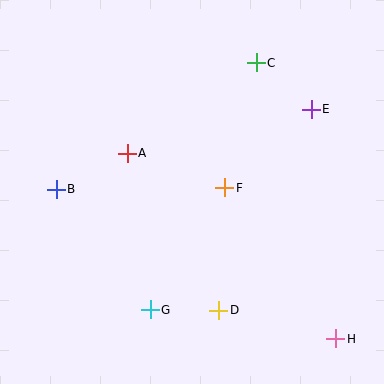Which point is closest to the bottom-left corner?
Point G is closest to the bottom-left corner.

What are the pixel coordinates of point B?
Point B is at (56, 189).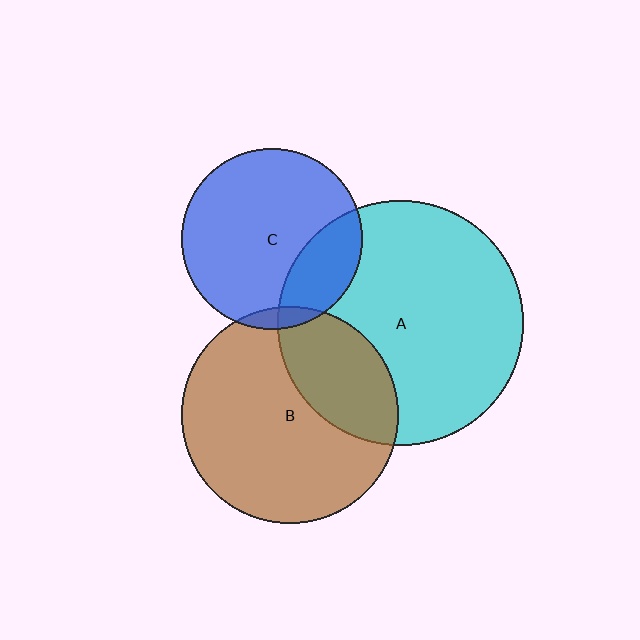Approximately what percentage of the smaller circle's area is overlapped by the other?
Approximately 30%.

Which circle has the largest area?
Circle A (cyan).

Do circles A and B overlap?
Yes.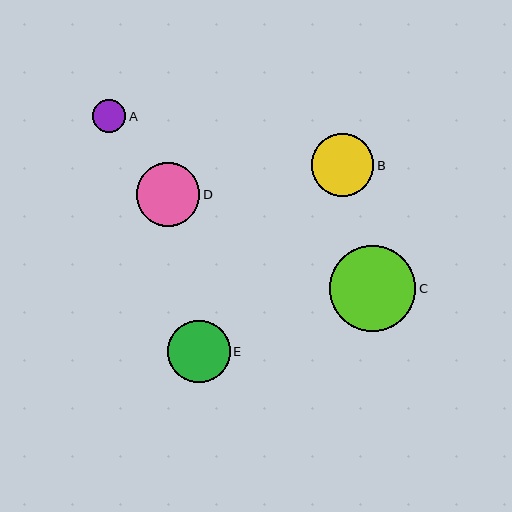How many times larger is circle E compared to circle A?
Circle E is approximately 1.9 times the size of circle A.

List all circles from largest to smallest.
From largest to smallest: C, D, B, E, A.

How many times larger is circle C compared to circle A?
Circle C is approximately 2.6 times the size of circle A.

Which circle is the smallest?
Circle A is the smallest with a size of approximately 33 pixels.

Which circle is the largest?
Circle C is the largest with a size of approximately 86 pixels.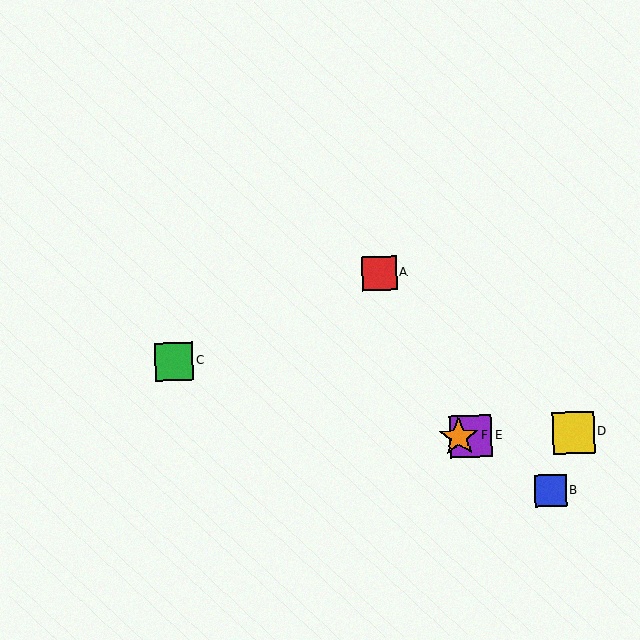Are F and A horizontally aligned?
No, F is at y≈437 and A is at y≈273.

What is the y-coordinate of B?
Object B is at y≈491.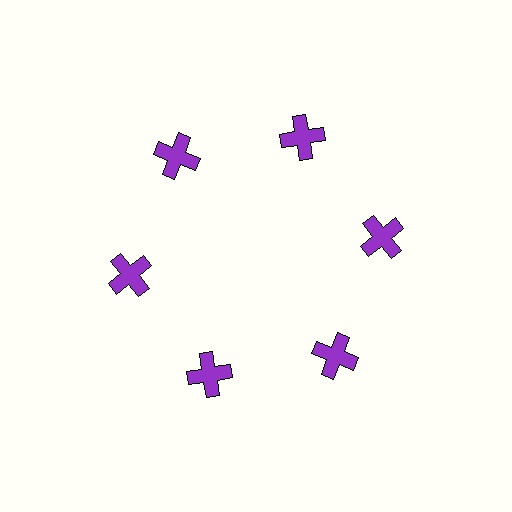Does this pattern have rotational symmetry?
Yes, this pattern has 6-fold rotational symmetry. It looks the same after rotating 60 degrees around the center.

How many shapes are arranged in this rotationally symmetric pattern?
There are 6 shapes, arranged in 6 groups of 1.